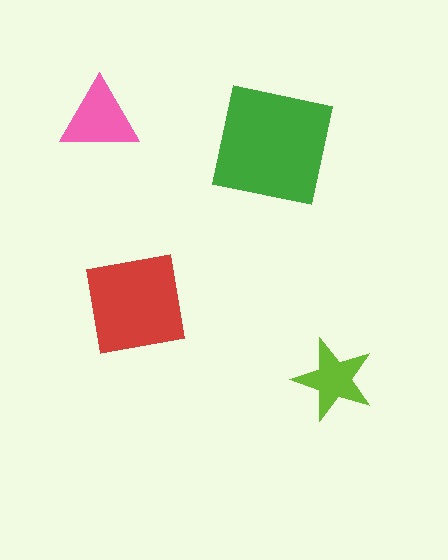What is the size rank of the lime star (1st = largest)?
4th.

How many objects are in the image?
There are 4 objects in the image.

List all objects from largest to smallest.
The green square, the red square, the pink triangle, the lime star.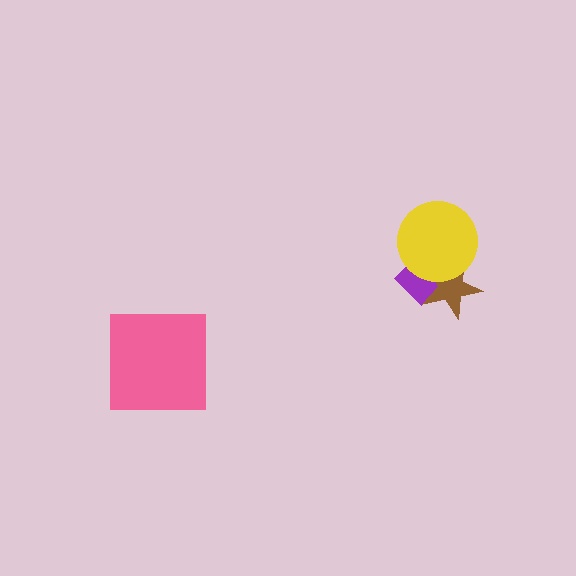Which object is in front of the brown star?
The yellow circle is in front of the brown star.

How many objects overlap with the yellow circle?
2 objects overlap with the yellow circle.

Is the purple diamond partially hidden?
Yes, it is partially covered by another shape.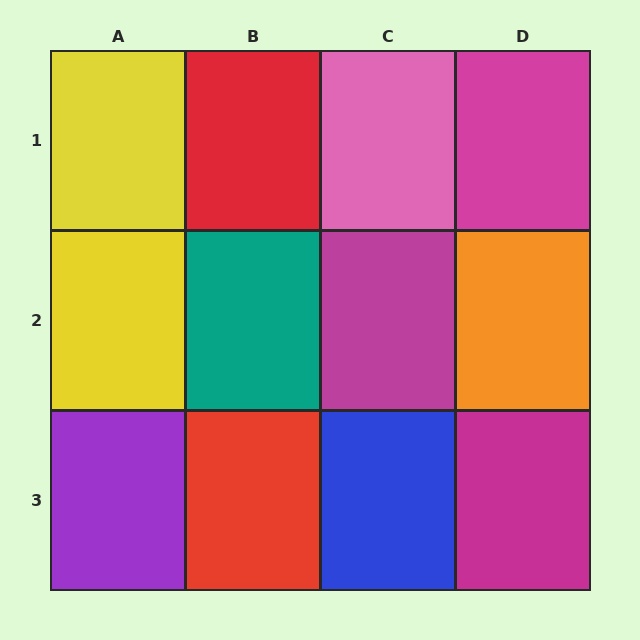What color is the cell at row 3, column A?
Purple.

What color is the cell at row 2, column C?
Magenta.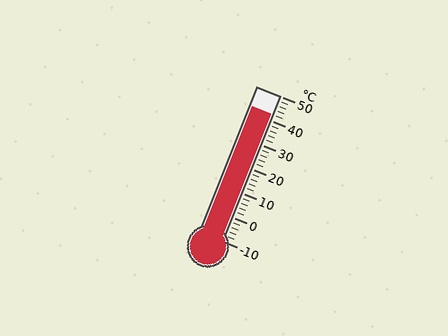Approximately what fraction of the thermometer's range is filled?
The thermometer is filled to approximately 85% of its range.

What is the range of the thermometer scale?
The thermometer scale ranges from -10°C to 50°C.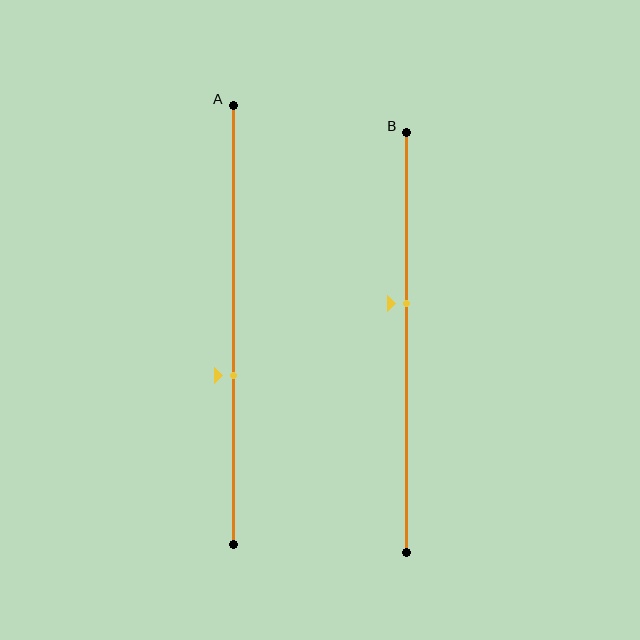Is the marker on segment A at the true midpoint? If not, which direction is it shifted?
No, the marker on segment A is shifted downward by about 11% of the segment length.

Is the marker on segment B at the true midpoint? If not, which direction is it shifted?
No, the marker on segment B is shifted upward by about 9% of the segment length.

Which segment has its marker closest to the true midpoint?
Segment B has its marker closest to the true midpoint.